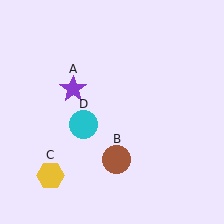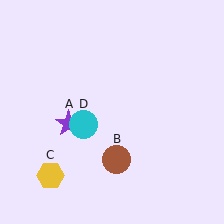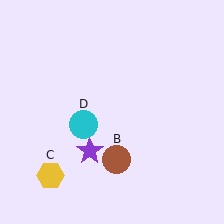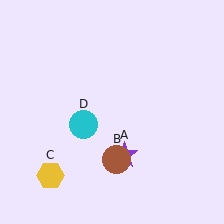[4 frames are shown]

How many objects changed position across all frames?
1 object changed position: purple star (object A).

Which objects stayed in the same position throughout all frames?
Brown circle (object B) and yellow hexagon (object C) and cyan circle (object D) remained stationary.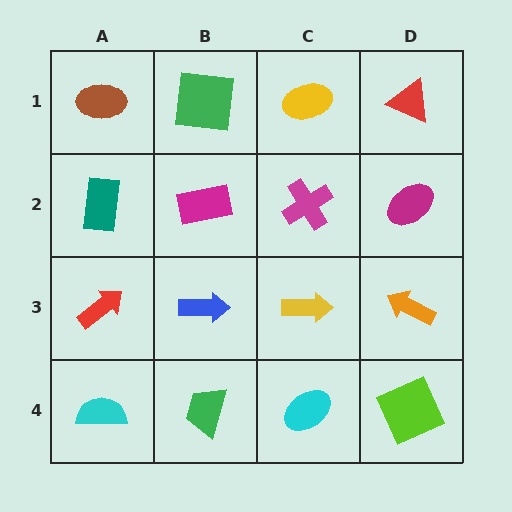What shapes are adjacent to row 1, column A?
A teal rectangle (row 2, column A), a green square (row 1, column B).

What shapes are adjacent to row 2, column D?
A red triangle (row 1, column D), an orange arrow (row 3, column D), a magenta cross (row 2, column C).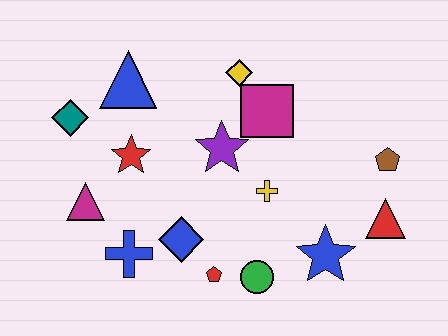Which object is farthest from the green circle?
The teal diamond is farthest from the green circle.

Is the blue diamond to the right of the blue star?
No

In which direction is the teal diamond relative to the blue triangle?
The teal diamond is to the left of the blue triangle.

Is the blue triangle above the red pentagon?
Yes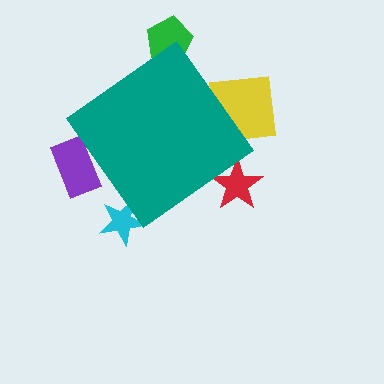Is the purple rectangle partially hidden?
Yes, the purple rectangle is partially hidden behind the teal diamond.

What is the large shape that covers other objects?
A teal diamond.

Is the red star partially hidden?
Yes, the red star is partially hidden behind the teal diamond.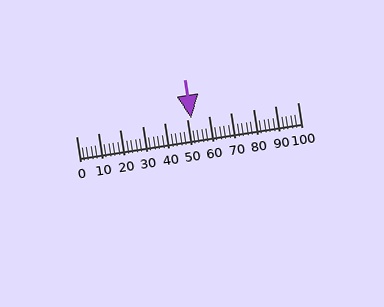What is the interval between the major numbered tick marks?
The major tick marks are spaced 10 units apart.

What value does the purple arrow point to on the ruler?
The purple arrow points to approximately 52.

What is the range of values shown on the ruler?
The ruler shows values from 0 to 100.